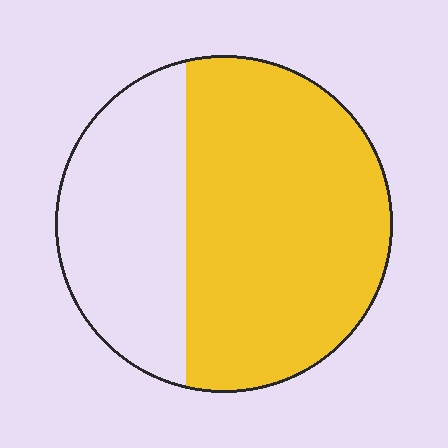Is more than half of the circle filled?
Yes.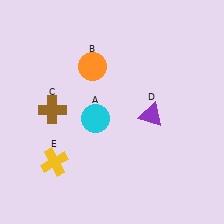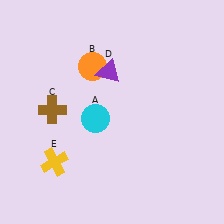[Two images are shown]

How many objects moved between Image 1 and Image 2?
1 object moved between the two images.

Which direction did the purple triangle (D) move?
The purple triangle (D) moved up.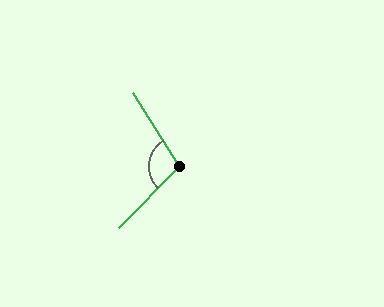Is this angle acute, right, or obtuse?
It is obtuse.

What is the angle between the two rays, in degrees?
Approximately 103 degrees.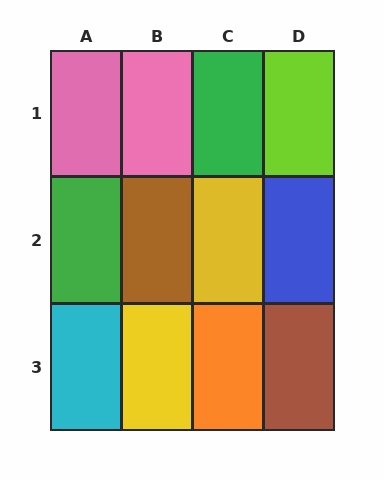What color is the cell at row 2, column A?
Green.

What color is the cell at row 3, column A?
Cyan.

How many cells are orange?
1 cell is orange.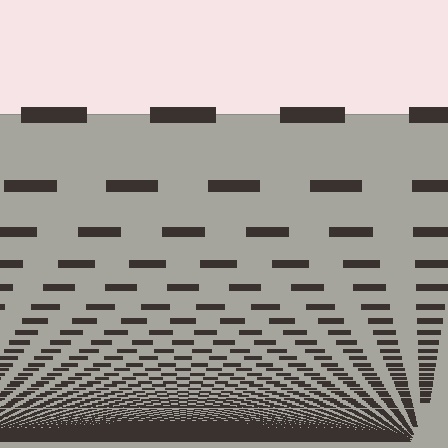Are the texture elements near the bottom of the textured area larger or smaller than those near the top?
Smaller. The gradient is inverted — elements near the bottom are smaller and denser.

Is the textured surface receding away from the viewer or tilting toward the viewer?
The surface appears to tilt toward the viewer. Texture elements get larger and sparser toward the top.